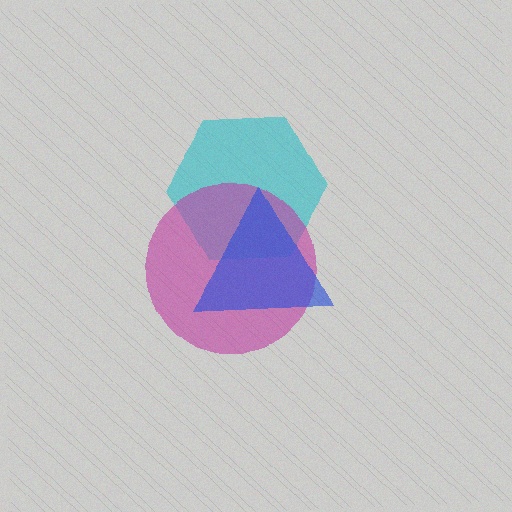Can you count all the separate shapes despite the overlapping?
Yes, there are 3 separate shapes.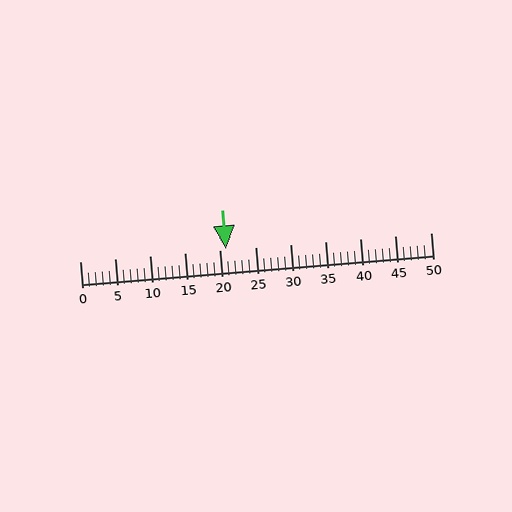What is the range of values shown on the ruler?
The ruler shows values from 0 to 50.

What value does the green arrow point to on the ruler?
The green arrow points to approximately 21.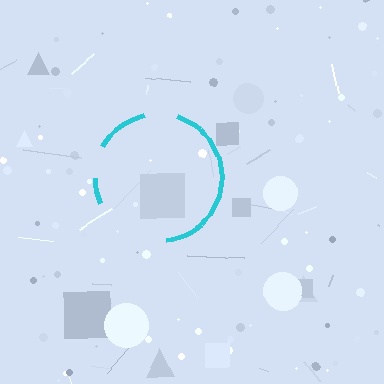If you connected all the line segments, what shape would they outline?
They would outline a circle.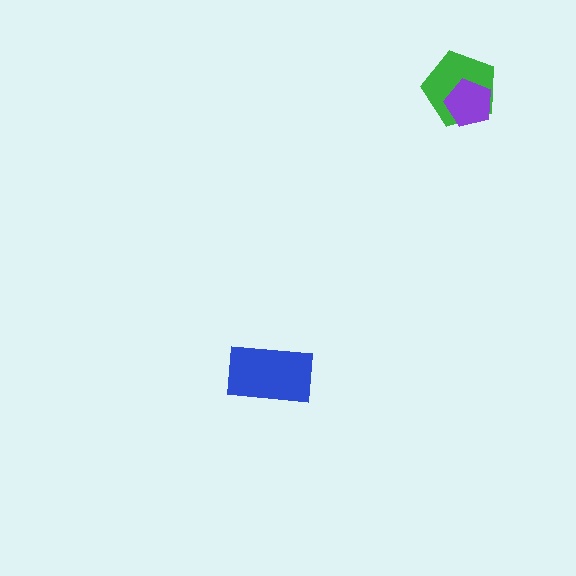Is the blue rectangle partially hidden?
No, no other shape covers it.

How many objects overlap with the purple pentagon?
1 object overlaps with the purple pentagon.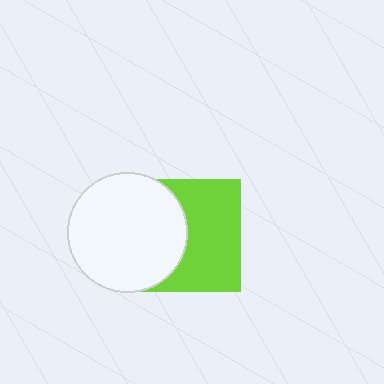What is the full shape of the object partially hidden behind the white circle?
The partially hidden object is a lime square.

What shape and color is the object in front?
The object in front is a white circle.